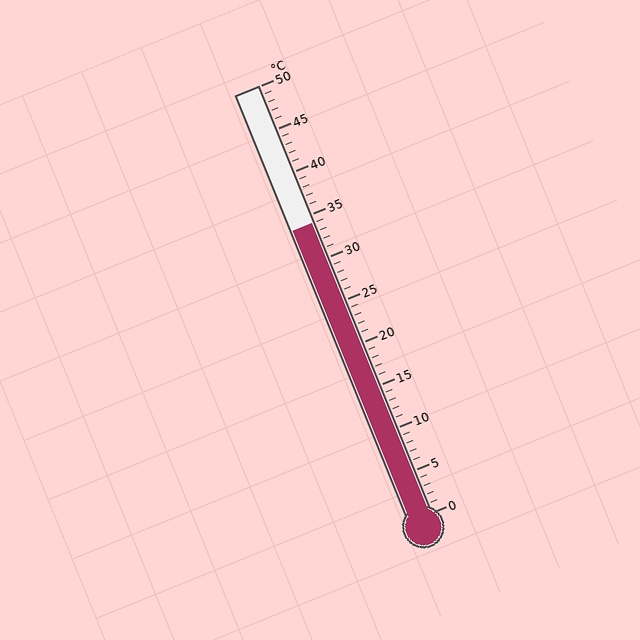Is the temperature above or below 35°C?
The temperature is below 35°C.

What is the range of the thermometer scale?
The thermometer scale ranges from 0°C to 50°C.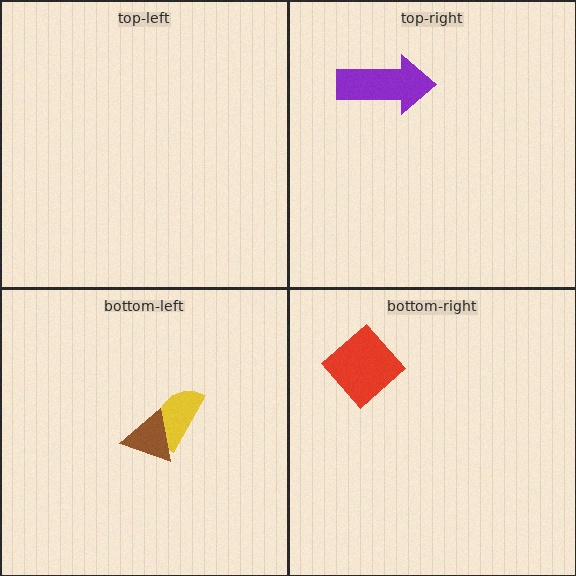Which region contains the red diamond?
The bottom-right region.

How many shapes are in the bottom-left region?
2.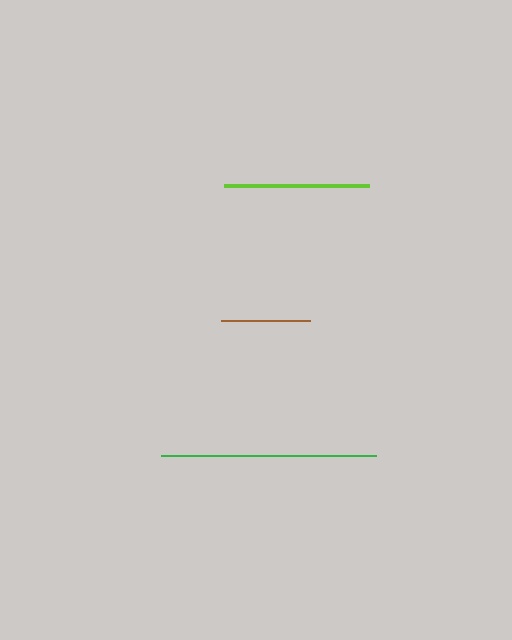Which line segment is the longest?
The green line is the longest at approximately 216 pixels.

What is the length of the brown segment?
The brown segment is approximately 89 pixels long.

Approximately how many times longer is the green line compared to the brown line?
The green line is approximately 2.4 times the length of the brown line.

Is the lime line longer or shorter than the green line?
The green line is longer than the lime line.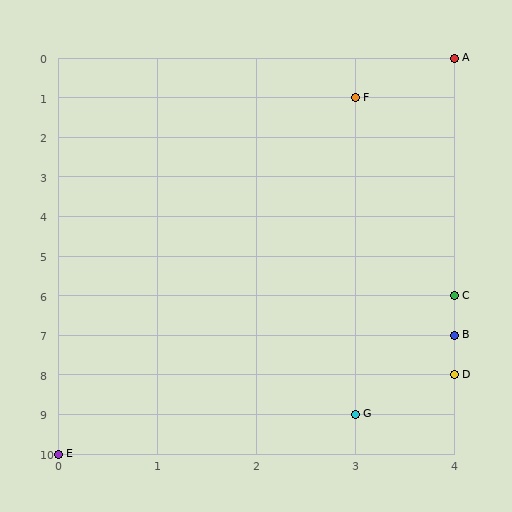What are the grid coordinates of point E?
Point E is at grid coordinates (0, 10).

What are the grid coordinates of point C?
Point C is at grid coordinates (4, 6).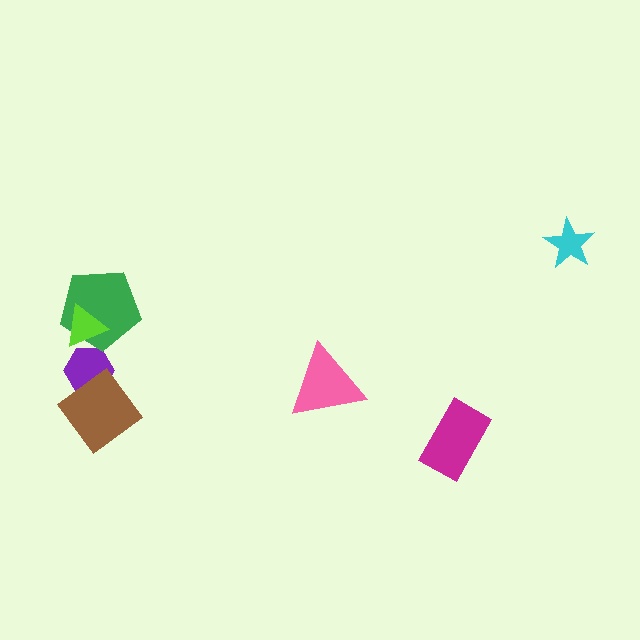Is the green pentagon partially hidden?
Yes, it is partially covered by another shape.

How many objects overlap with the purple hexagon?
2 objects overlap with the purple hexagon.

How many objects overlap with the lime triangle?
2 objects overlap with the lime triangle.